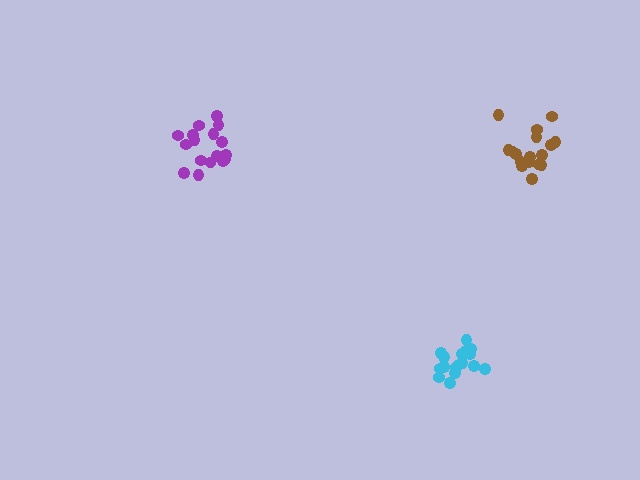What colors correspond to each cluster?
The clusters are colored: purple, cyan, brown.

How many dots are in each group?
Group 1: 17 dots, Group 2: 18 dots, Group 3: 18 dots (53 total).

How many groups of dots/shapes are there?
There are 3 groups.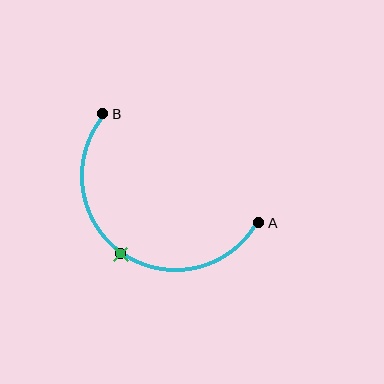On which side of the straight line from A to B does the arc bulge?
The arc bulges below and to the left of the straight line connecting A and B.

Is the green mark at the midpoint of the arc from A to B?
Yes. The green mark lies on the arc at equal arc-length from both A and B — it is the arc midpoint.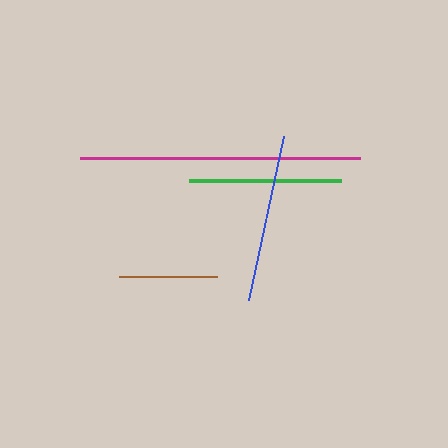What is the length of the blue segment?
The blue segment is approximately 168 pixels long.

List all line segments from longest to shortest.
From longest to shortest: magenta, blue, green, brown.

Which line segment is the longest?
The magenta line is the longest at approximately 280 pixels.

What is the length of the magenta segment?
The magenta segment is approximately 280 pixels long.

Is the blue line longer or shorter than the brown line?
The blue line is longer than the brown line.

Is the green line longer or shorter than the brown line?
The green line is longer than the brown line.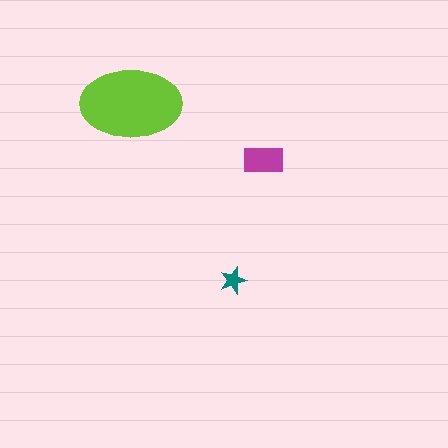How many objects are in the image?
There are 3 objects in the image.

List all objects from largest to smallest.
The lime ellipse, the magenta rectangle, the teal star.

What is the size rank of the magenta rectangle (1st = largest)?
2nd.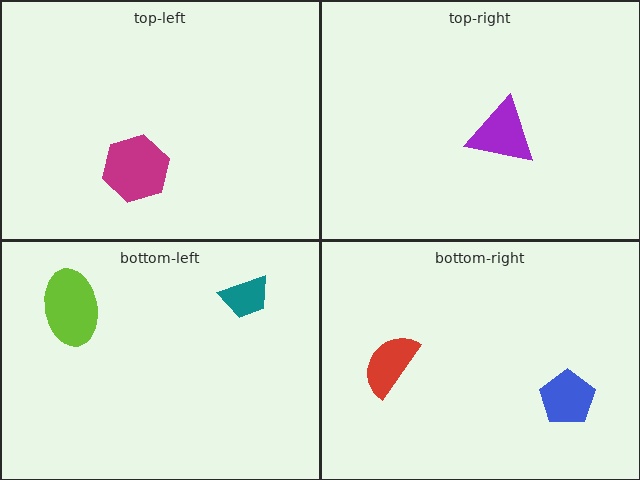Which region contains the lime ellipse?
The bottom-left region.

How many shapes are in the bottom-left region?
2.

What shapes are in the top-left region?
The magenta hexagon.